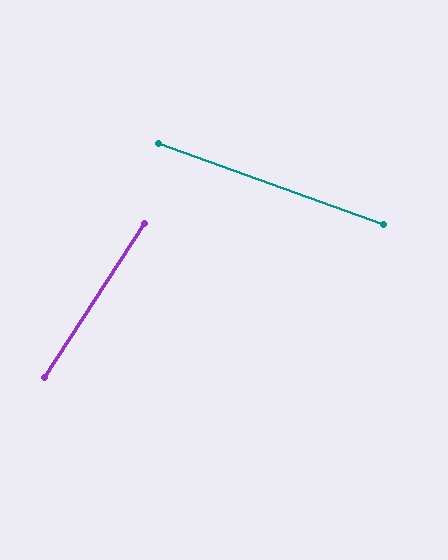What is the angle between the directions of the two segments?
Approximately 77 degrees.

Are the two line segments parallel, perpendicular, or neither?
Neither parallel nor perpendicular — they differ by about 77°.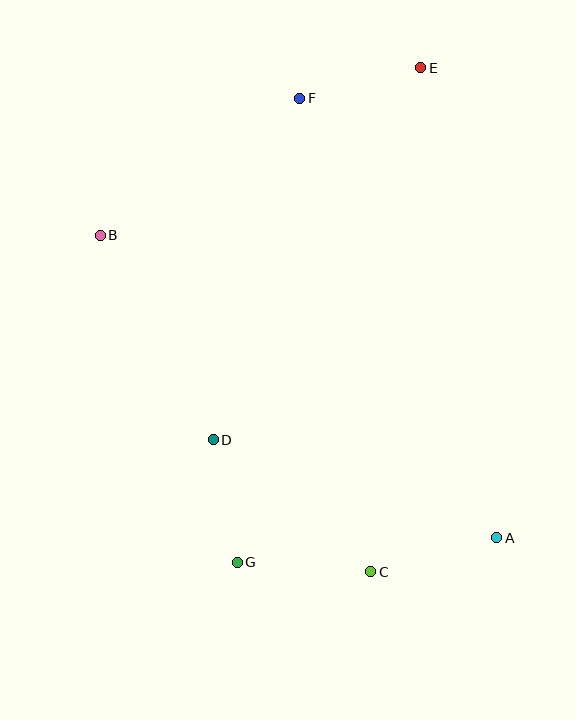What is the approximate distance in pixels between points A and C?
The distance between A and C is approximately 130 pixels.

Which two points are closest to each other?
Points E and F are closest to each other.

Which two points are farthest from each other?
Points E and G are farthest from each other.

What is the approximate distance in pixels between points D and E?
The distance between D and E is approximately 426 pixels.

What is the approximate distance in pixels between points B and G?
The distance between B and G is approximately 355 pixels.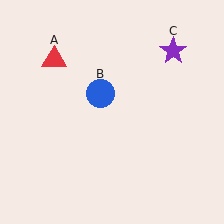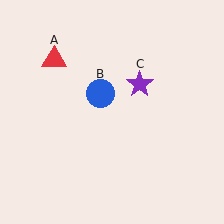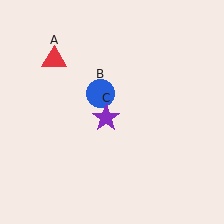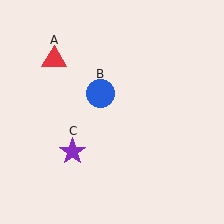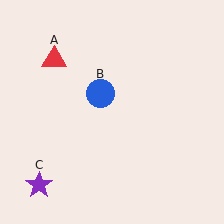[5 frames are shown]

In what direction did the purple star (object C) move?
The purple star (object C) moved down and to the left.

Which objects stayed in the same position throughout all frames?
Red triangle (object A) and blue circle (object B) remained stationary.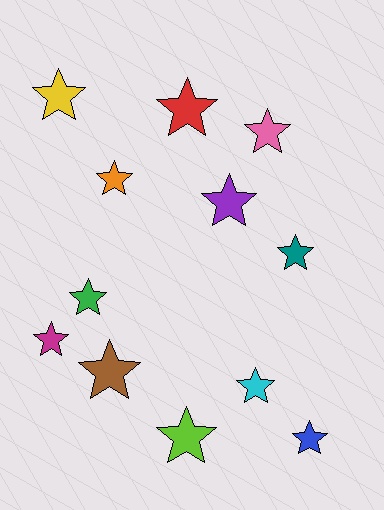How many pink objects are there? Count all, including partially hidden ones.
There is 1 pink object.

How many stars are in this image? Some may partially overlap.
There are 12 stars.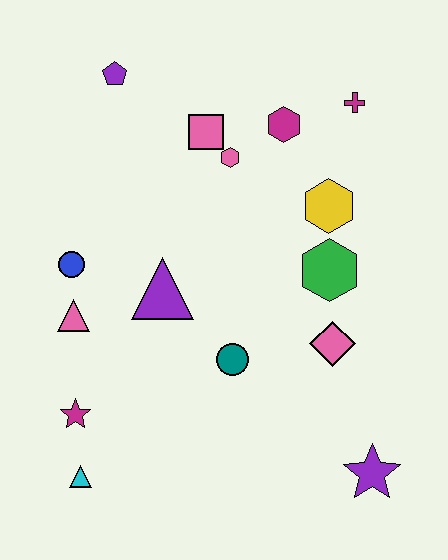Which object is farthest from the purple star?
The purple pentagon is farthest from the purple star.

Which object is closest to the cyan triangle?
The magenta star is closest to the cyan triangle.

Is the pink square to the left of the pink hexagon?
Yes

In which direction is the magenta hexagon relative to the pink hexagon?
The magenta hexagon is to the right of the pink hexagon.